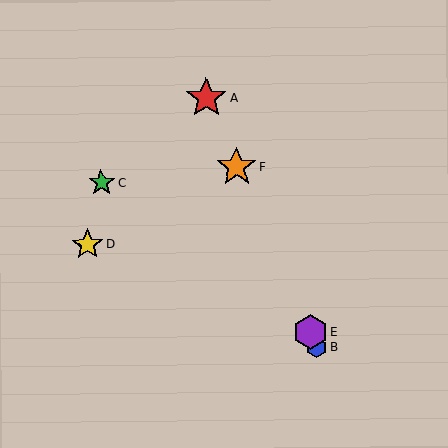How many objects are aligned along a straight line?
4 objects (A, B, E, F) are aligned along a straight line.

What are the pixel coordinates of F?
Object F is at (237, 167).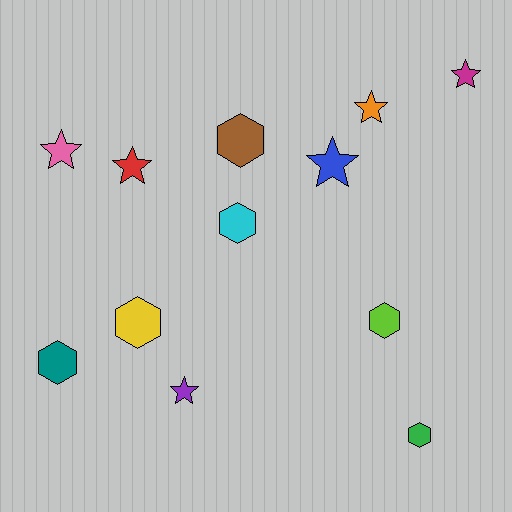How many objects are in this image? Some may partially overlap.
There are 12 objects.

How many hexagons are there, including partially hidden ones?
There are 6 hexagons.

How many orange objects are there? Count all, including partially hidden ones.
There is 1 orange object.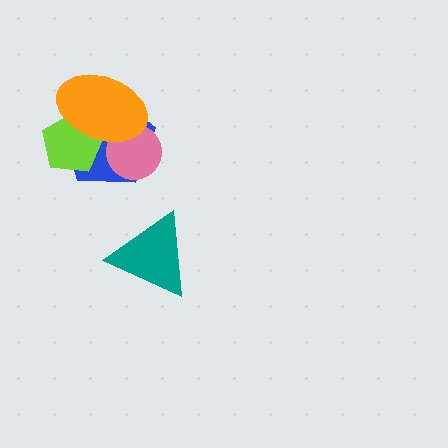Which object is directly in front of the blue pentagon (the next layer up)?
The lime pentagon is directly in front of the blue pentagon.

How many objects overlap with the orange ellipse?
3 objects overlap with the orange ellipse.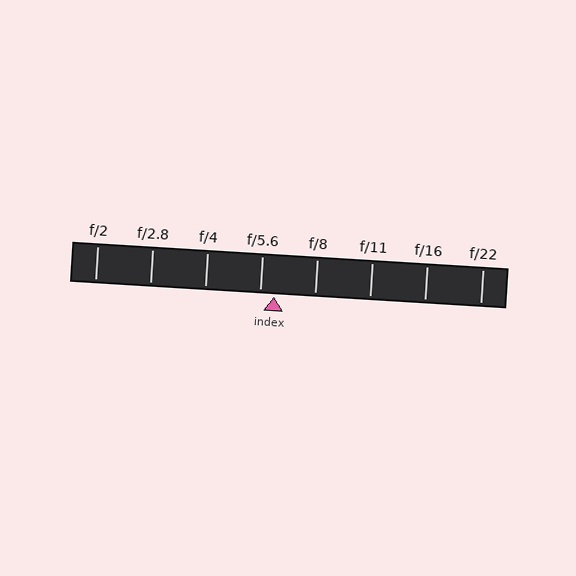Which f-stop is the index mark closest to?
The index mark is closest to f/5.6.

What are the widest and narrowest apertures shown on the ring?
The widest aperture shown is f/2 and the narrowest is f/22.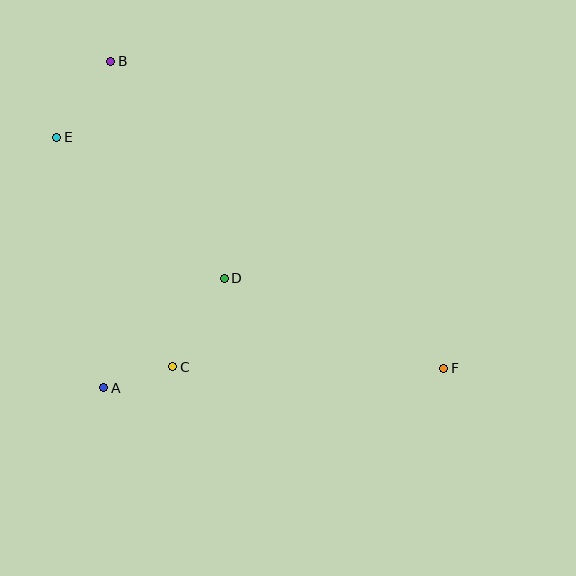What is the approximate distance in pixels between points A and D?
The distance between A and D is approximately 163 pixels.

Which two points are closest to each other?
Points A and C are closest to each other.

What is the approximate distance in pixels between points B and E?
The distance between B and E is approximately 93 pixels.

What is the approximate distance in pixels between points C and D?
The distance between C and D is approximately 102 pixels.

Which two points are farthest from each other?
Points B and F are farthest from each other.